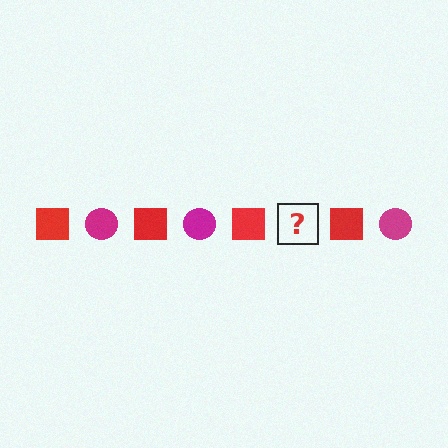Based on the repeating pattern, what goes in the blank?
The blank should be a magenta circle.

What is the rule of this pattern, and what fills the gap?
The rule is that the pattern alternates between red square and magenta circle. The gap should be filled with a magenta circle.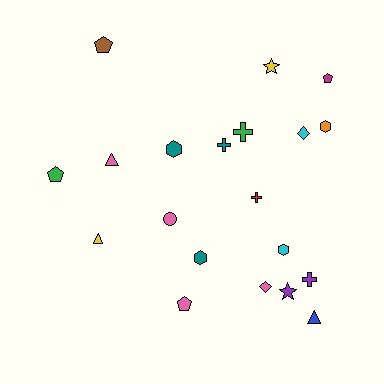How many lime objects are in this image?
There are no lime objects.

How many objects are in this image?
There are 20 objects.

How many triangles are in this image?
There are 3 triangles.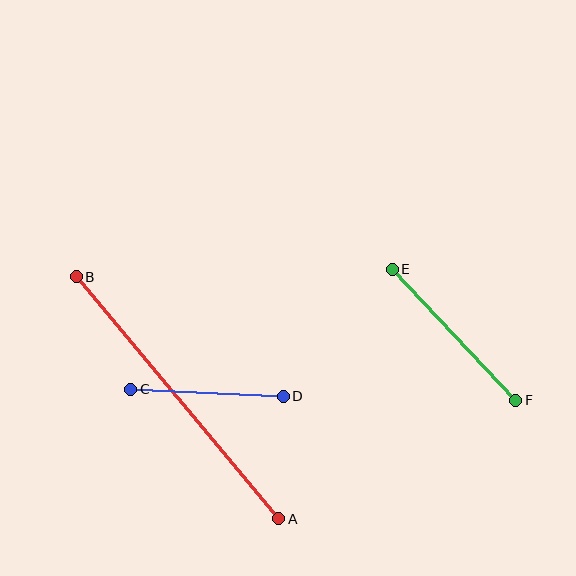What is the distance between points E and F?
The distance is approximately 180 pixels.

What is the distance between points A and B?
The distance is approximately 316 pixels.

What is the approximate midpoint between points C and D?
The midpoint is at approximately (207, 393) pixels.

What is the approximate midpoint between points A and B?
The midpoint is at approximately (177, 398) pixels.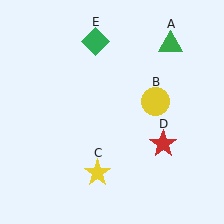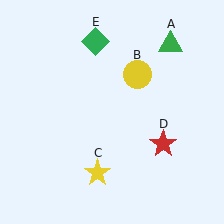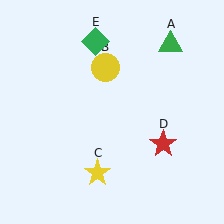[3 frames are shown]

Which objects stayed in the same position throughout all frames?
Green triangle (object A) and yellow star (object C) and red star (object D) and green diamond (object E) remained stationary.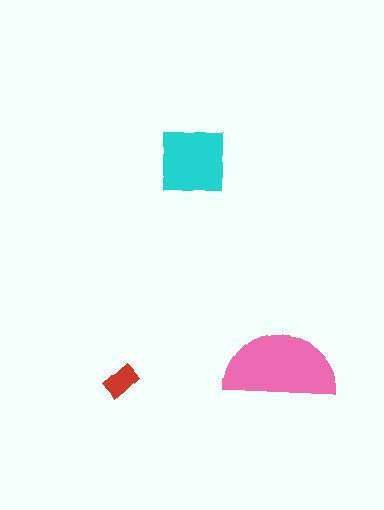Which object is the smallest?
The red rectangle.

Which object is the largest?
The pink semicircle.